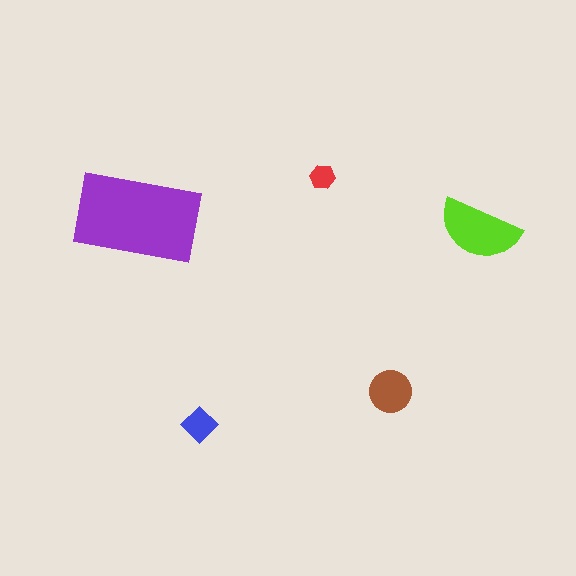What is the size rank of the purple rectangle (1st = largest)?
1st.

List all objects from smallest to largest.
The red hexagon, the blue diamond, the brown circle, the lime semicircle, the purple rectangle.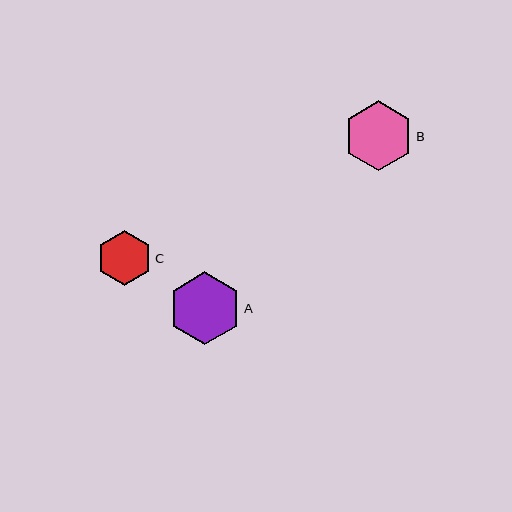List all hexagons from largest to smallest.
From largest to smallest: A, B, C.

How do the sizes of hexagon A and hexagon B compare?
Hexagon A and hexagon B are approximately the same size.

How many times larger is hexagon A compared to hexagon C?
Hexagon A is approximately 1.3 times the size of hexagon C.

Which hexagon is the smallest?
Hexagon C is the smallest with a size of approximately 55 pixels.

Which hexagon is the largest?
Hexagon A is the largest with a size of approximately 73 pixels.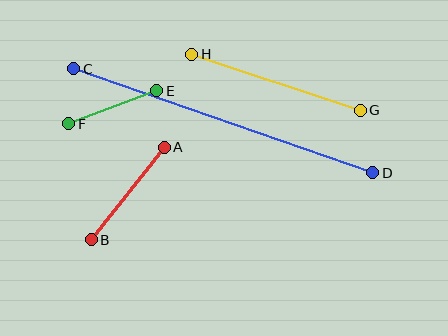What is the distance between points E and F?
The distance is approximately 94 pixels.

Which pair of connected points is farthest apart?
Points C and D are farthest apart.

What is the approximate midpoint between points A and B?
The midpoint is at approximately (128, 193) pixels.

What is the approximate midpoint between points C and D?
The midpoint is at approximately (223, 121) pixels.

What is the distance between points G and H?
The distance is approximately 177 pixels.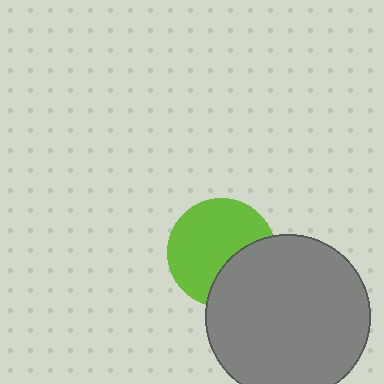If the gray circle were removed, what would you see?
You would see the complete lime circle.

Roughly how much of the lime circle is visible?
Most of it is visible (roughly 67%).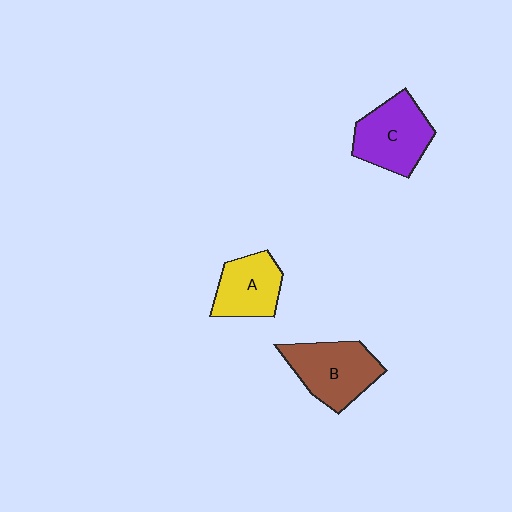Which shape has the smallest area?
Shape A (yellow).